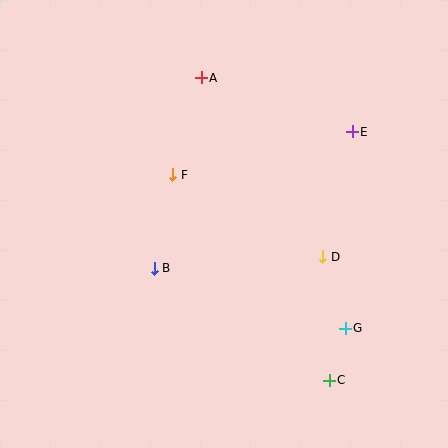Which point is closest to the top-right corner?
Point E is closest to the top-right corner.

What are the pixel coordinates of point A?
Point A is at (201, 78).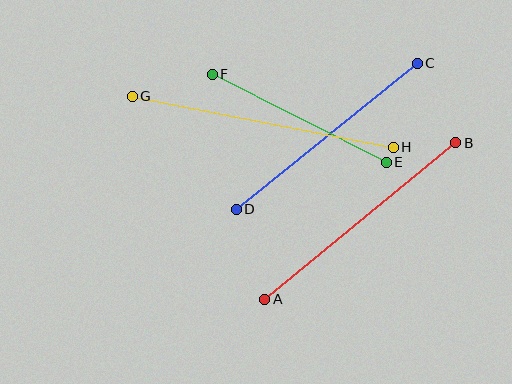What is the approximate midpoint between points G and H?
The midpoint is at approximately (263, 122) pixels.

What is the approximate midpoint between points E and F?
The midpoint is at approximately (299, 118) pixels.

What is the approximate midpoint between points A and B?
The midpoint is at approximately (360, 221) pixels.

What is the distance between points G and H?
The distance is approximately 266 pixels.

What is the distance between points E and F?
The distance is approximately 195 pixels.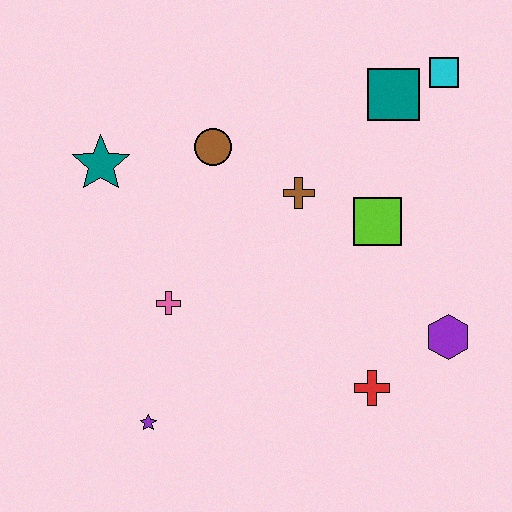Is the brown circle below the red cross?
No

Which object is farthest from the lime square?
The purple star is farthest from the lime square.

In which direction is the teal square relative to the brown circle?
The teal square is to the right of the brown circle.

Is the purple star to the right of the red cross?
No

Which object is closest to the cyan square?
The teal square is closest to the cyan square.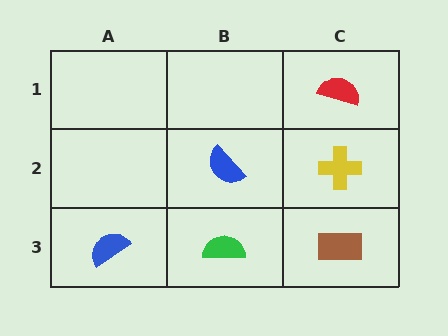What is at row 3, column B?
A green semicircle.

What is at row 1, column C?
A red semicircle.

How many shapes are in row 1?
1 shape.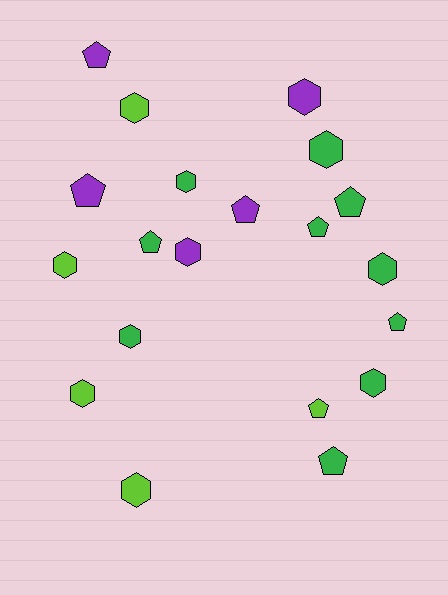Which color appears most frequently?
Green, with 10 objects.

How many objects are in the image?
There are 20 objects.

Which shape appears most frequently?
Hexagon, with 11 objects.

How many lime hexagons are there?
There are 4 lime hexagons.